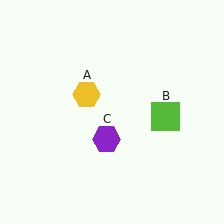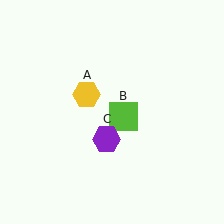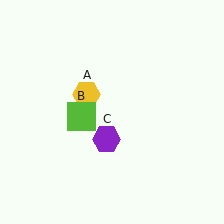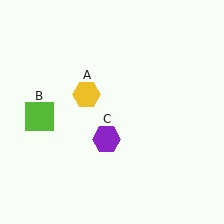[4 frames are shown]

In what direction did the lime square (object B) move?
The lime square (object B) moved left.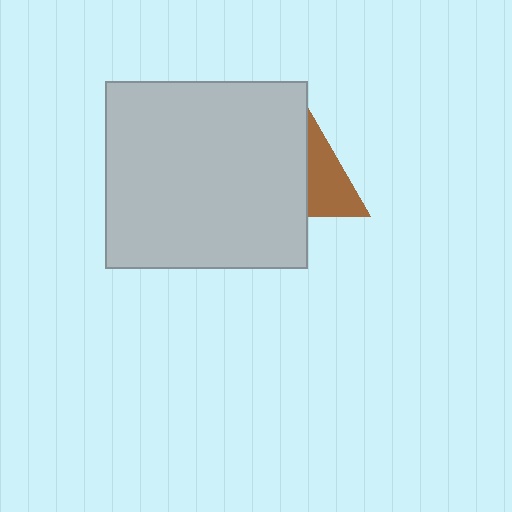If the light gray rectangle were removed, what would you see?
You would see the complete brown triangle.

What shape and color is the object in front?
The object in front is a light gray rectangle.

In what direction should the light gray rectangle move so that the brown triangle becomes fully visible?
The light gray rectangle should move left. That is the shortest direction to clear the overlap and leave the brown triangle fully visible.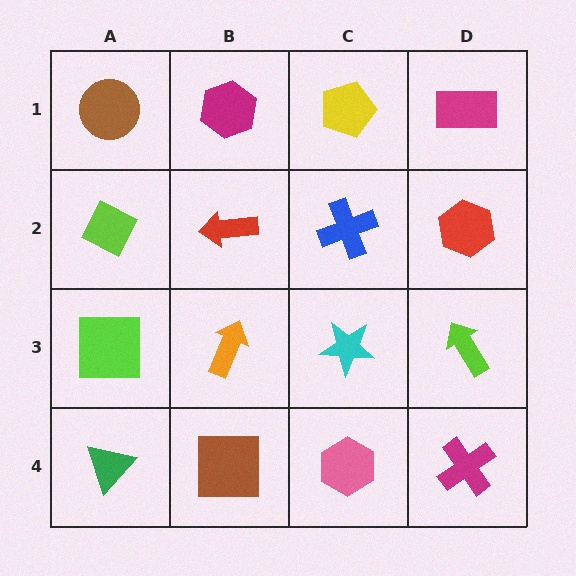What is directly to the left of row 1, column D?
A yellow pentagon.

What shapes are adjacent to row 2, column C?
A yellow pentagon (row 1, column C), a cyan star (row 3, column C), a red arrow (row 2, column B), a red hexagon (row 2, column D).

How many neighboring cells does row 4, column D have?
2.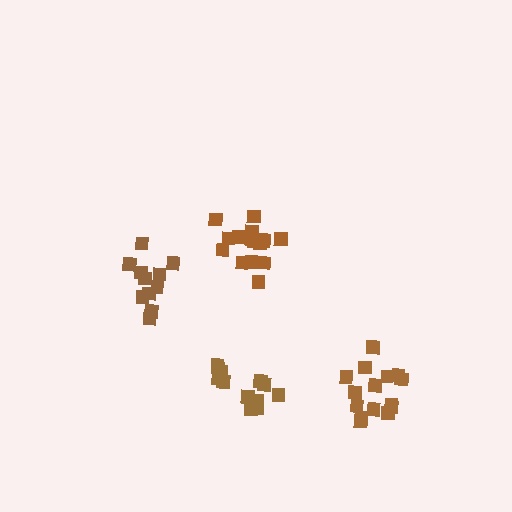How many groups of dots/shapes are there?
There are 4 groups.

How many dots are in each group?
Group 1: 12 dots, Group 2: 15 dots, Group 3: 15 dots, Group 4: 12 dots (54 total).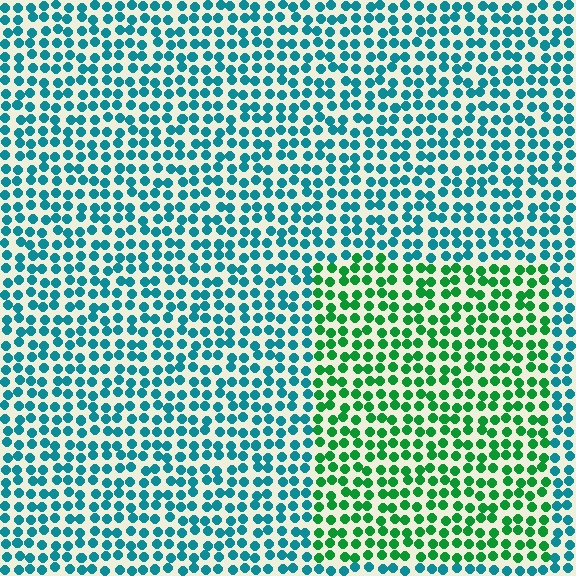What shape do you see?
I see a rectangle.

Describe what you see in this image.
The image is filled with small teal elements in a uniform arrangement. A rectangle-shaped region is visible where the elements are tinted to a slightly different hue, forming a subtle color boundary.